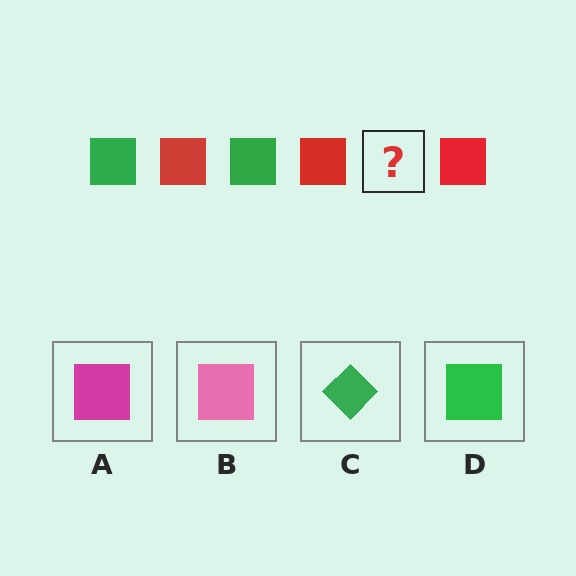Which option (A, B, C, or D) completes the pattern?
D.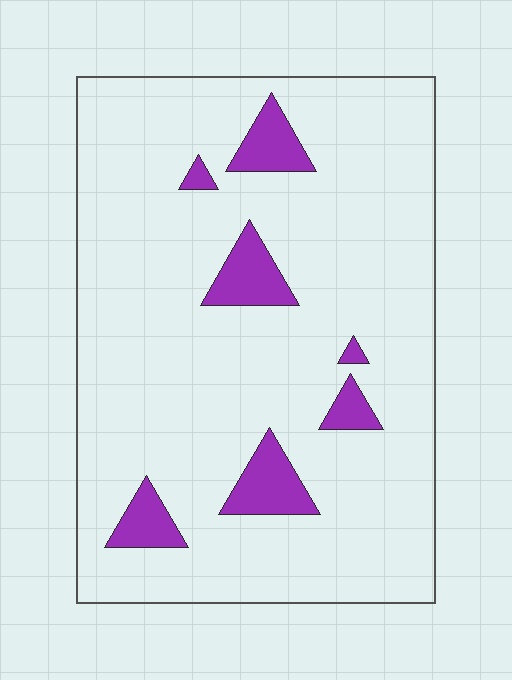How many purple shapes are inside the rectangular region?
7.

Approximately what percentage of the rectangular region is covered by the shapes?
Approximately 10%.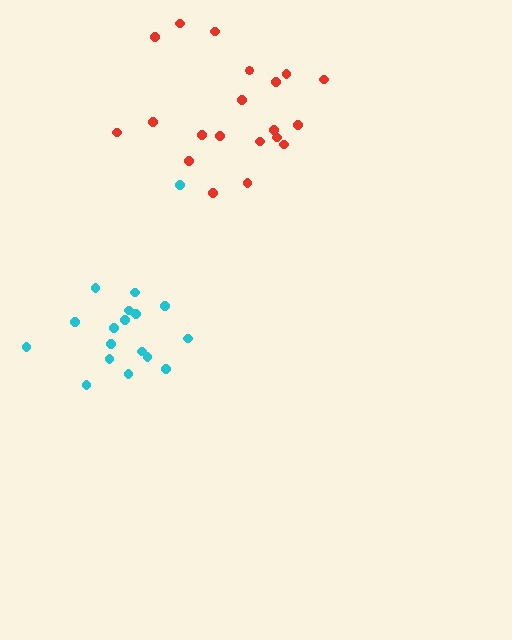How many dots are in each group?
Group 1: 20 dots, Group 2: 18 dots (38 total).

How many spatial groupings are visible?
There are 2 spatial groupings.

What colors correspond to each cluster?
The clusters are colored: red, cyan.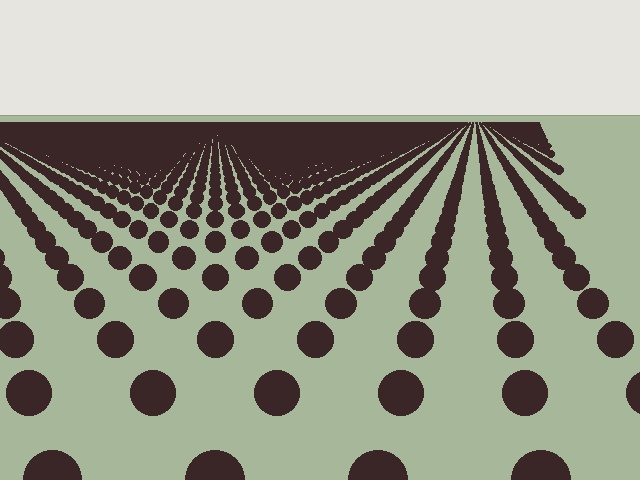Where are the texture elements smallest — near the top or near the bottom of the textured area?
Near the top.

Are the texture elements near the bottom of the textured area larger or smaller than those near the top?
Larger. Near the bottom, elements are closer to the viewer and appear at a bigger on-screen size.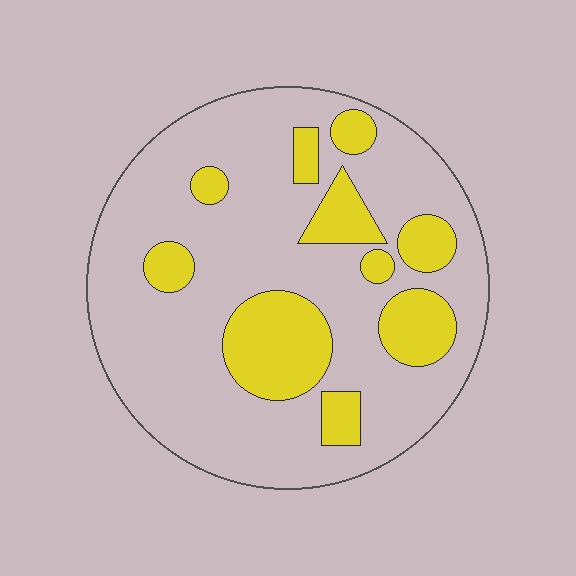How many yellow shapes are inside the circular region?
10.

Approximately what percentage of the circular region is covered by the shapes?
Approximately 25%.